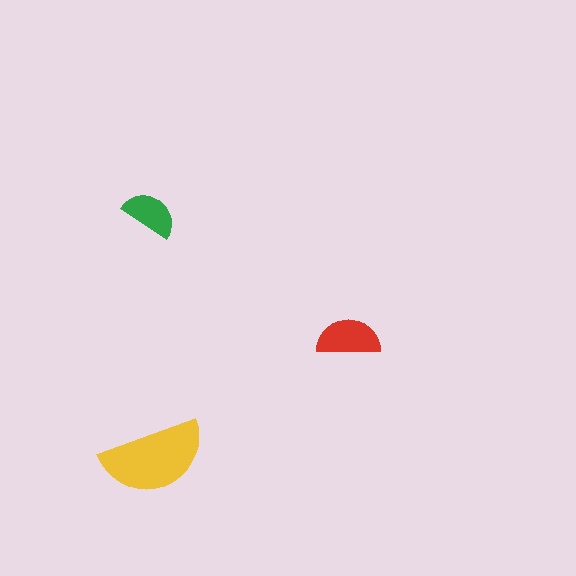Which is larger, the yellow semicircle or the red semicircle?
The yellow one.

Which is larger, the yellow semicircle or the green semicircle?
The yellow one.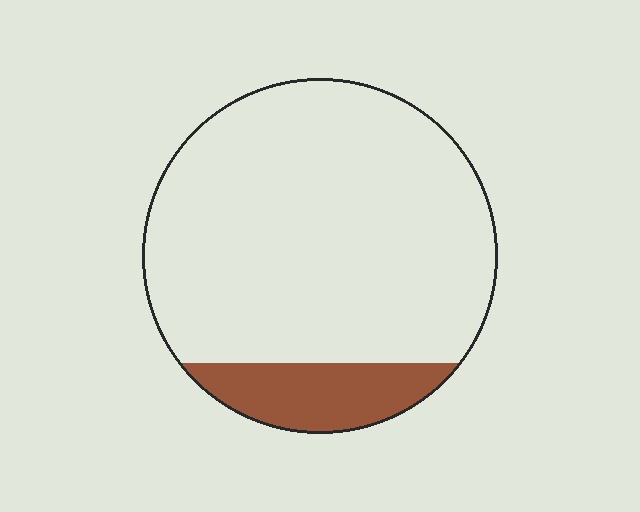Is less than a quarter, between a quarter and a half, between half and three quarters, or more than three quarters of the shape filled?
Less than a quarter.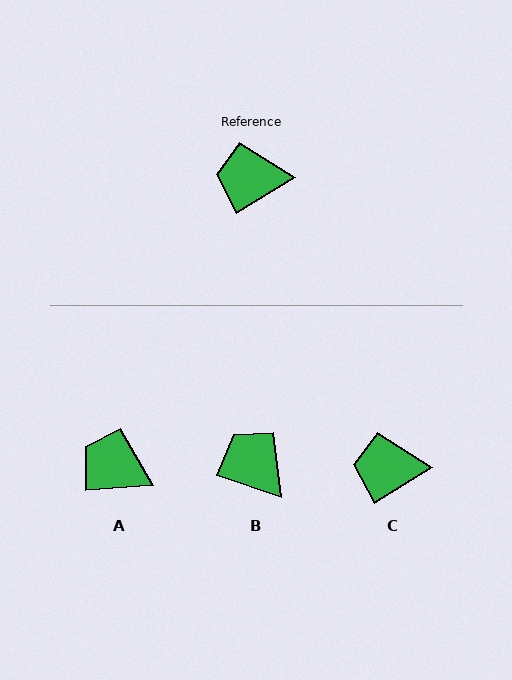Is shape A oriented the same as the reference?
No, it is off by about 28 degrees.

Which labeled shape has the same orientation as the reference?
C.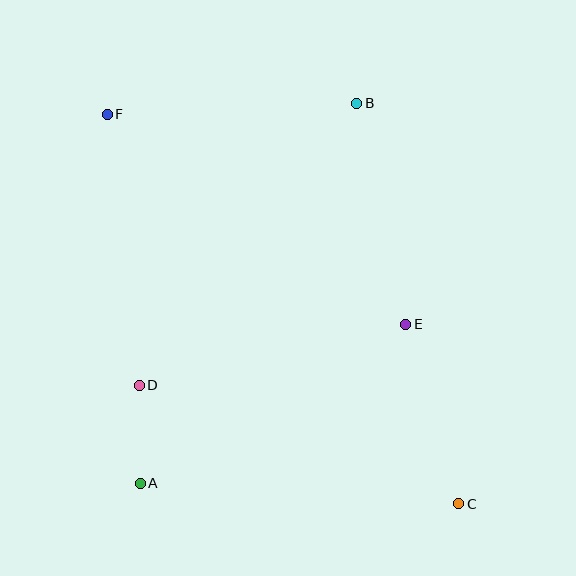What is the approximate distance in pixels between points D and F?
The distance between D and F is approximately 273 pixels.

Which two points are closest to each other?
Points A and D are closest to each other.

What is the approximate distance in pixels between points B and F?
The distance between B and F is approximately 250 pixels.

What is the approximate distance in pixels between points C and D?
The distance between C and D is approximately 340 pixels.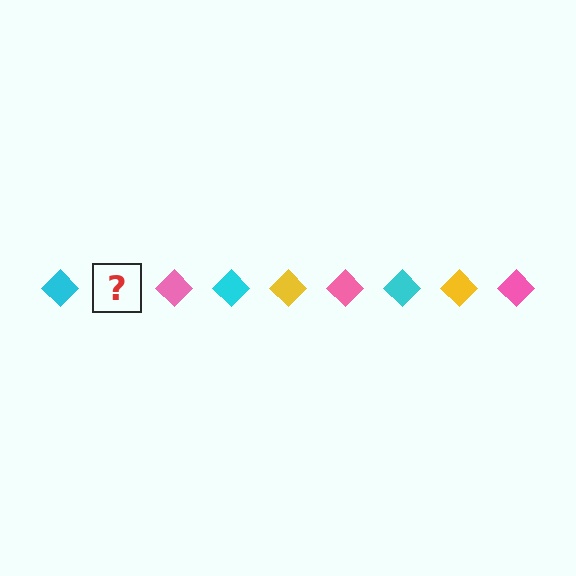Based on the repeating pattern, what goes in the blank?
The blank should be a yellow diamond.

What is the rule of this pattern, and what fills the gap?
The rule is that the pattern cycles through cyan, yellow, pink diamonds. The gap should be filled with a yellow diamond.